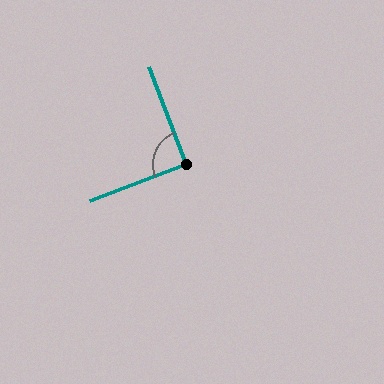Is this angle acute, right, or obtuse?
It is approximately a right angle.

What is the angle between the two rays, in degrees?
Approximately 91 degrees.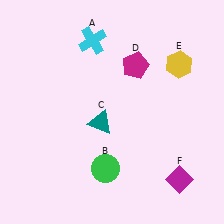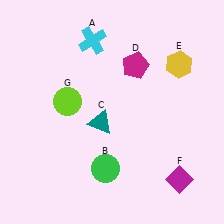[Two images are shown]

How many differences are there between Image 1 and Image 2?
There is 1 difference between the two images.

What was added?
A lime circle (G) was added in Image 2.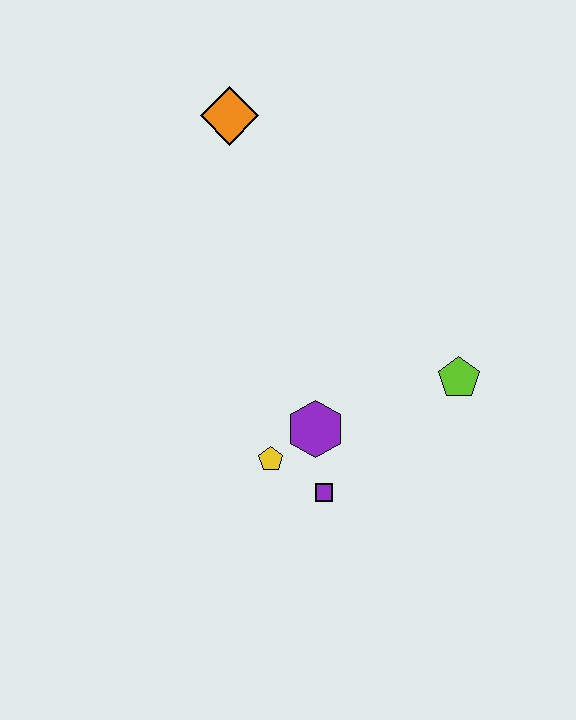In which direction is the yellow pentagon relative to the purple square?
The yellow pentagon is to the left of the purple square.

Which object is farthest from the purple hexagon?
The orange diamond is farthest from the purple hexagon.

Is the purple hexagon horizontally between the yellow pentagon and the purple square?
Yes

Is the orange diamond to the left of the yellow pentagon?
Yes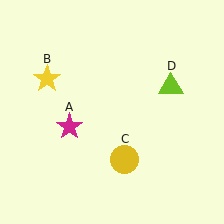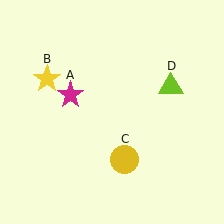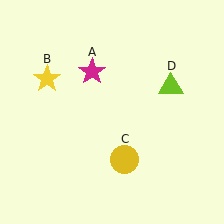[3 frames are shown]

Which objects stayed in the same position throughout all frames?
Yellow star (object B) and yellow circle (object C) and lime triangle (object D) remained stationary.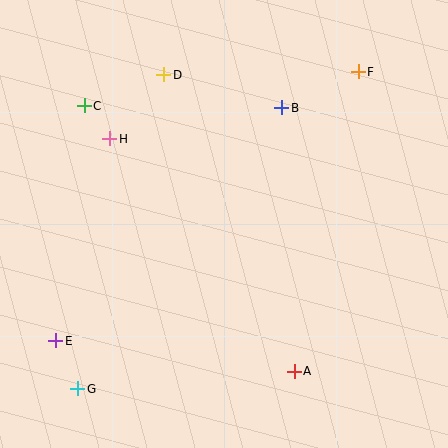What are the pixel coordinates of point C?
Point C is at (84, 106).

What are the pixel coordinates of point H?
Point H is at (110, 139).